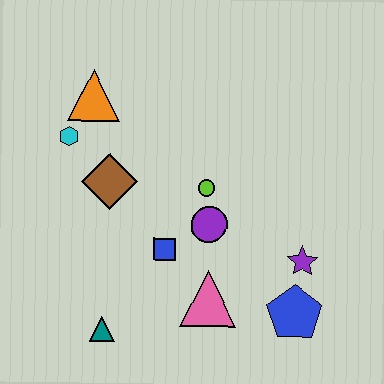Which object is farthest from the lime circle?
The teal triangle is farthest from the lime circle.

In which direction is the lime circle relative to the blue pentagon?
The lime circle is above the blue pentagon.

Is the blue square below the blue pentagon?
No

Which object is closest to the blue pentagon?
The purple star is closest to the blue pentagon.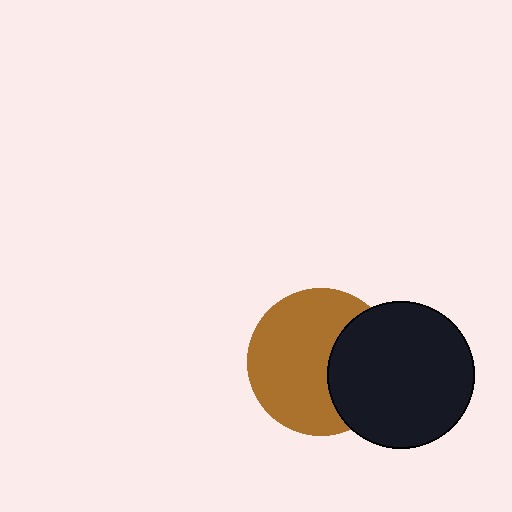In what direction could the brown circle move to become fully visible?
The brown circle could move left. That would shift it out from behind the black circle entirely.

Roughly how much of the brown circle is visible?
Most of it is visible (roughly 66%).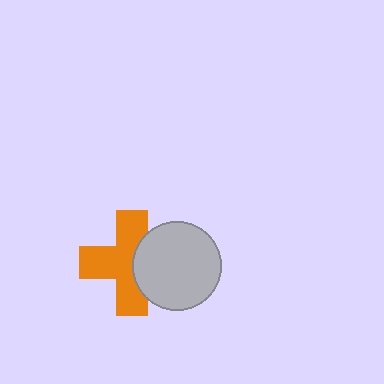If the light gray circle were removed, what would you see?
You would see the complete orange cross.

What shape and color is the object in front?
The object in front is a light gray circle.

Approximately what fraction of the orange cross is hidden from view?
Roughly 34% of the orange cross is hidden behind the light gray circle.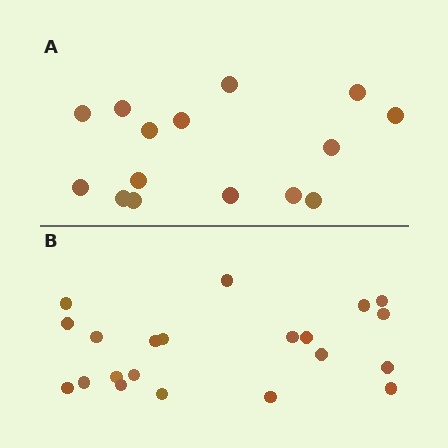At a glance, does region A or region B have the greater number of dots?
Region B (the bottom region) has more dots.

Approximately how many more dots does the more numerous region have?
Region B has about 6 more dots than region A.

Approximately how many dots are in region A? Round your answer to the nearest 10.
About 20 dots. (The exact count is 15, which rounds to 20.)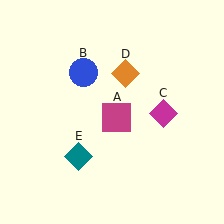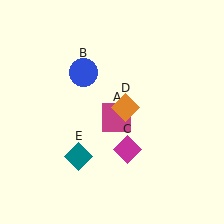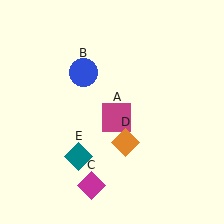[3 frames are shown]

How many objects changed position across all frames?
2 objects changed position: magenta diamond (object C), orange diamond (object D).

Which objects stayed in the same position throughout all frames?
Magenta square (object A) and blue circle (object B) and teal diamond (object E) remained stationary.